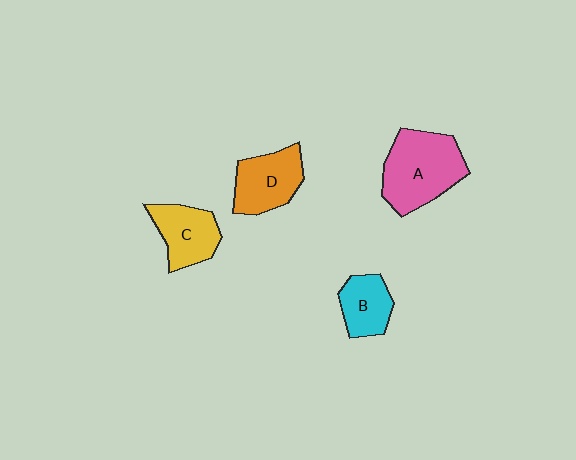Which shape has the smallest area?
Shape B (cyan).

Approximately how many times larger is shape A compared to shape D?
Approximately 1.4 times.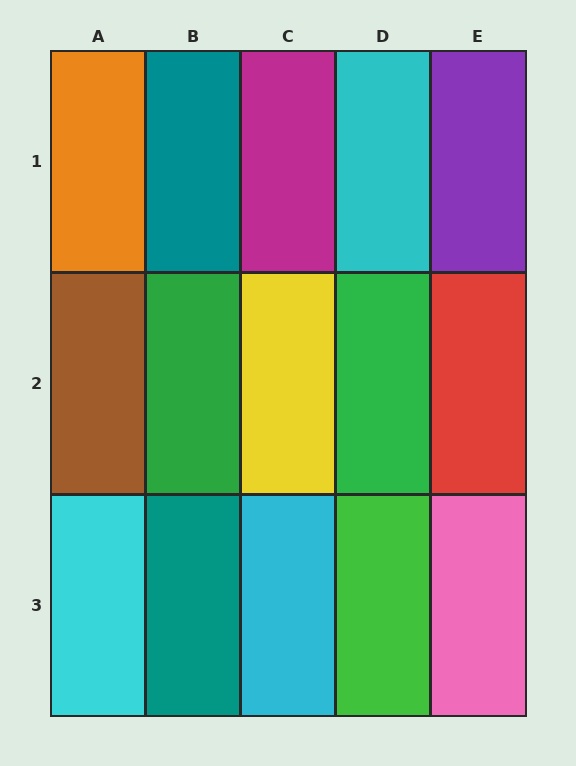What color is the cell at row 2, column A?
Brown.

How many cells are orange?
1 cell is orange.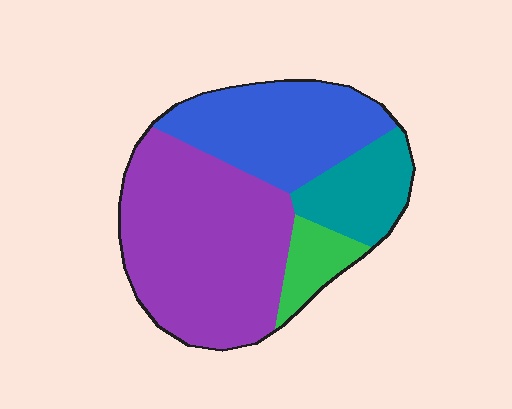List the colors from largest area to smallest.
From largest to smallest: purple, blue, teal, green.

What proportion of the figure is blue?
Blue covers about 30% of the figure.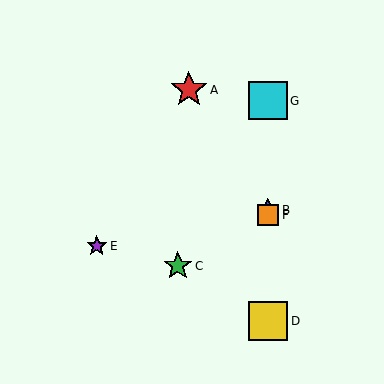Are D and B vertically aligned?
Yes, both are at x≈268.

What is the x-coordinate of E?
Object E is at x≈97.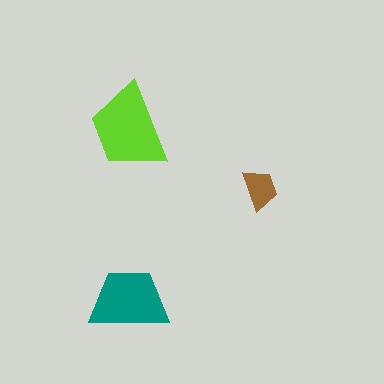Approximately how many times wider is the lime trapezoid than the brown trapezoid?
About 2 times wider.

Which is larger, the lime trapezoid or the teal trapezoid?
The lime one.